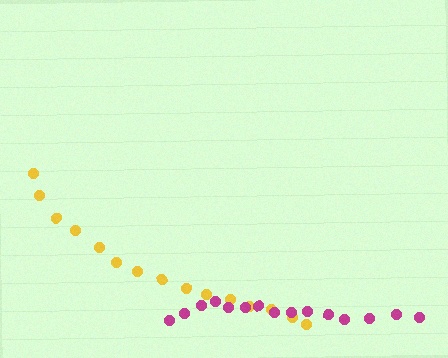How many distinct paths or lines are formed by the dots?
There are 2 distinct paths.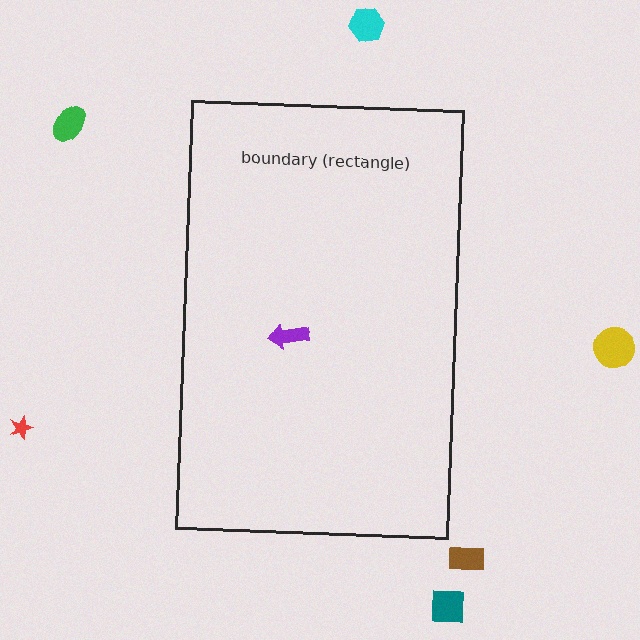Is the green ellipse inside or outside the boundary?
Outside.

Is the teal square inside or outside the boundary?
Outside.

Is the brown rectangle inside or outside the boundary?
Outside.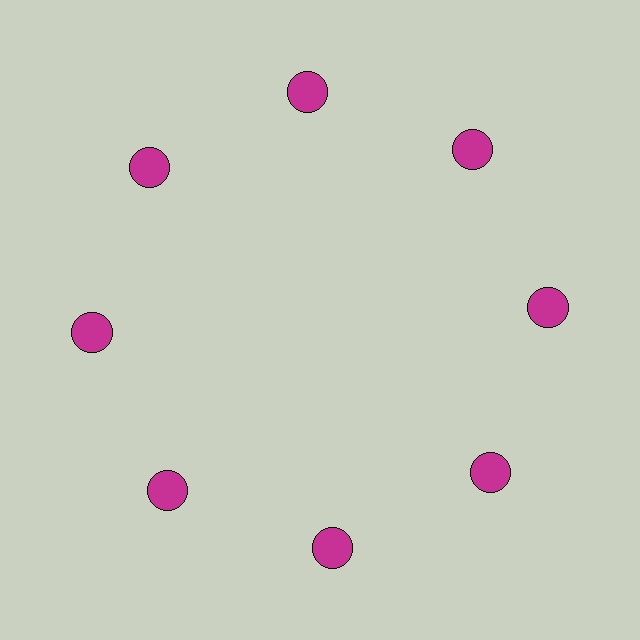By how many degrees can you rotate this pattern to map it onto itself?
The pattern maps onto itself every 45 degrees of rotation.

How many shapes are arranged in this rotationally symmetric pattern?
There are 8 shapes, arranged in 8 groups of 1.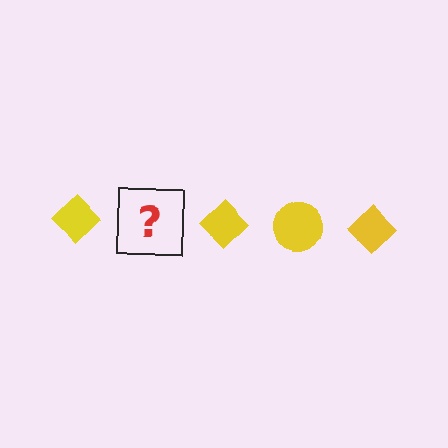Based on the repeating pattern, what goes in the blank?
The blank should be a yellow circle.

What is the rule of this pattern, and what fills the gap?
The rule is that the pattern cycles through diamond, circle shapes in yellow. The gap should be filled with a yellow circle.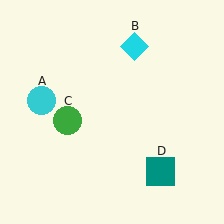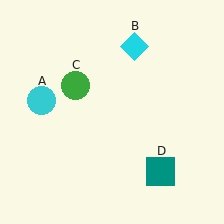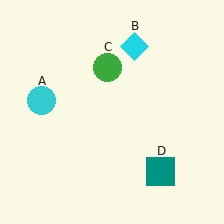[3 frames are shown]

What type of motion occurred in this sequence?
The green circle (object C) rotated clockwise around the center of the scene.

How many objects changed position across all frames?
1 object changed position: green circle (object C).